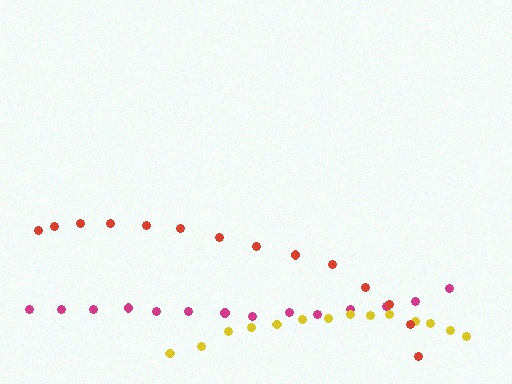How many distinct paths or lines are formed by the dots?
There are 3 distinct paths.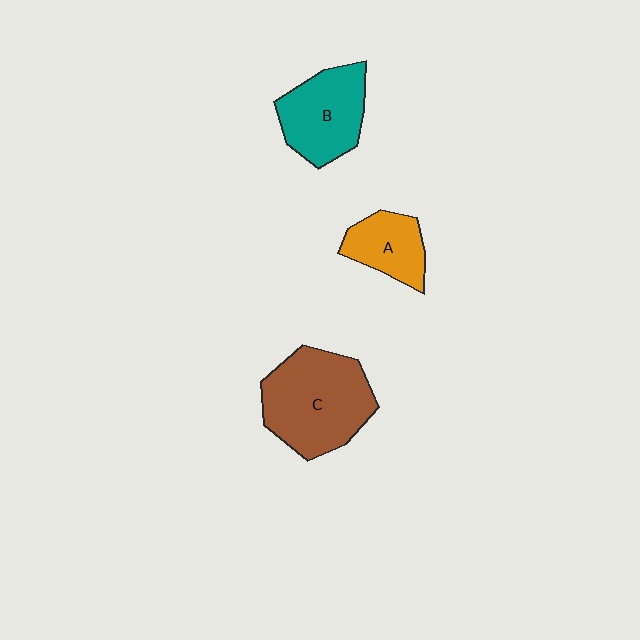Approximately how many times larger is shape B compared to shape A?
Approximately 1.5 times.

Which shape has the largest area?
Shape C (brown).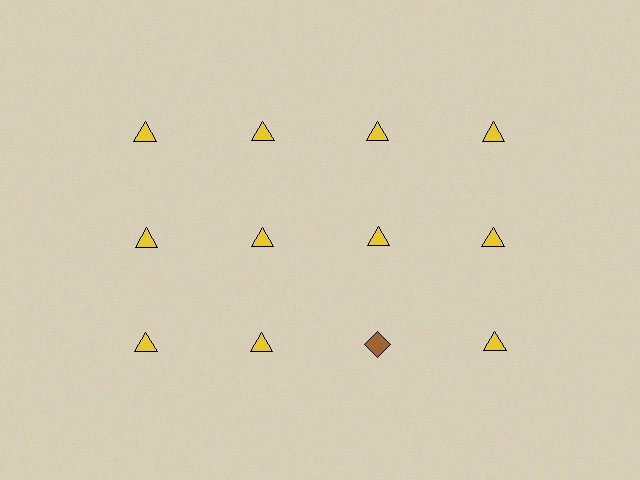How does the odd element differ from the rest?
It differs in both color (brown instead of yellow) and shape (diamond instead of triangle).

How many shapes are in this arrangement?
There are 12 shapes arranged in a grid pattern.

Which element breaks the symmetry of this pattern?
The brown diamond in the third row, center column breaks the symmetry. All other shapes are yellow triangles.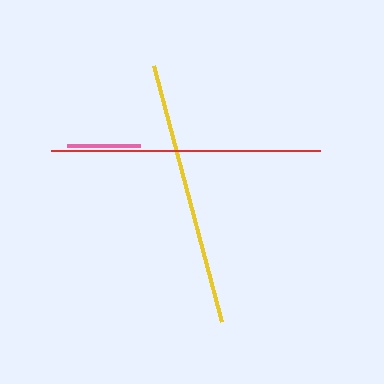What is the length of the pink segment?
The pink segment is approximately 73 pixels long.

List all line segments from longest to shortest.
From longest to shortest: red, yellow, pink.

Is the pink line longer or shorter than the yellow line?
The yellow line is longer than the pink line.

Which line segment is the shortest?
The pink line is the shortest at approximately 73 pixels.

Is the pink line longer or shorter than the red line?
The red line is longer than the pink line.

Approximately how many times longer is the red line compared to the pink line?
The red line is approximately 3.7 times the length of the pink line.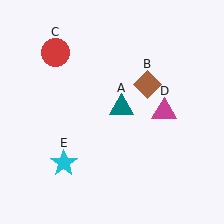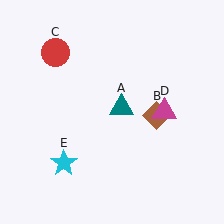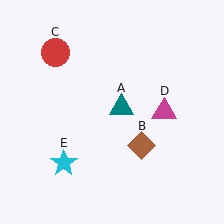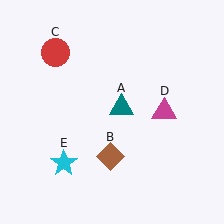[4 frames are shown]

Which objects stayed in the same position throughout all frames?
Teal triangle (object A) and red circle (object C) and magenta triangle (object D) and cyan star (object E) remained stationary.